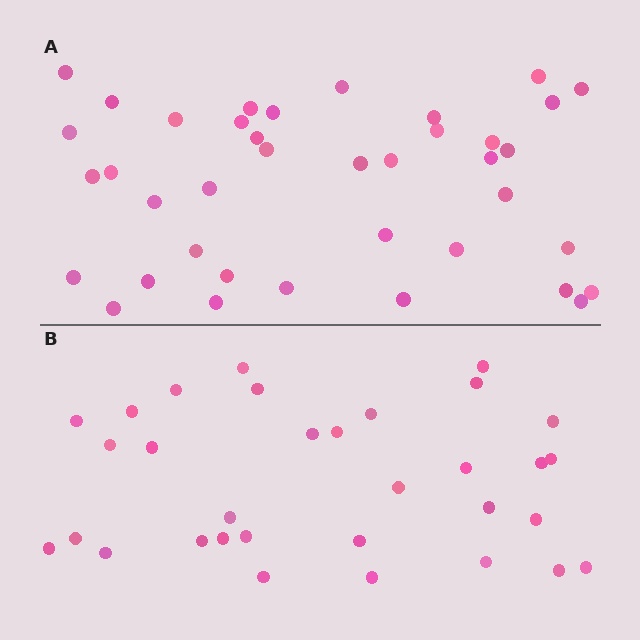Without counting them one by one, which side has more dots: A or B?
Region A (the top region) has more dots.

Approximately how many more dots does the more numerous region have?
Region A has roughly 8 or so more dots than region B.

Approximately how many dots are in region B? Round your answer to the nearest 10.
About 30 dots. (The exact count is 32, which rounds to 30.)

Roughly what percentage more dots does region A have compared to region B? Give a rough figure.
About 20% more.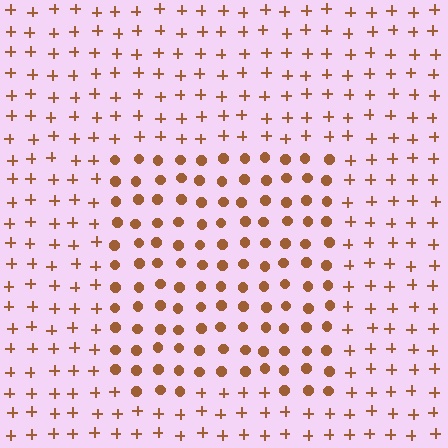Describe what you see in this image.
The image is filled with small brown elements arranged in a uniform grid. A rectangle-shaped region contains circles, while the surrounding area contains plus signs. The boundary is defined purely by the change in element shape.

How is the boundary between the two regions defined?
The boundary is defined by a change in element shape: circles inside vs. plus signs outside. All elements share the same color and spacing.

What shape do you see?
I see a rectangle.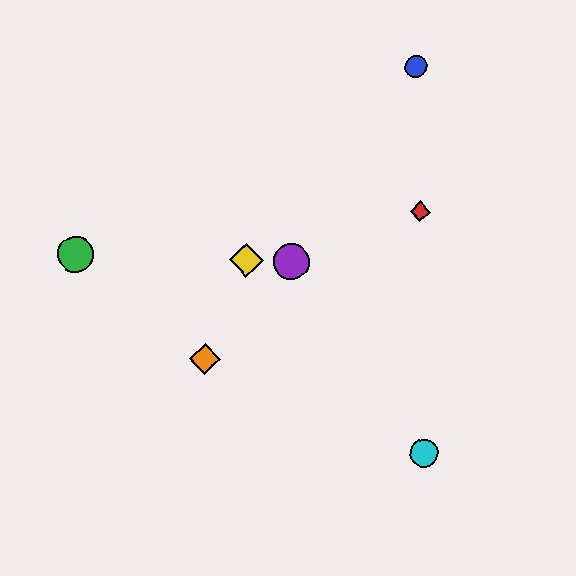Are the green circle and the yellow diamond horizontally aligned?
Yes, both are at y≈254.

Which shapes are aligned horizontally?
The green circle, the yellow diamond, the purple circle are aligned horizontally.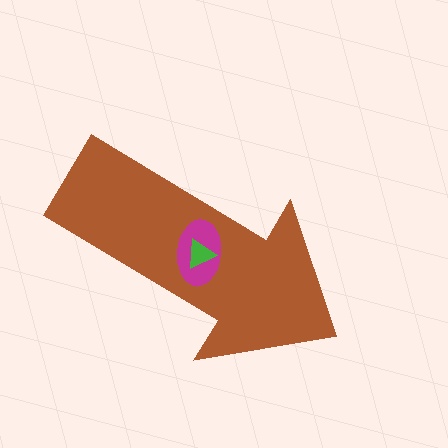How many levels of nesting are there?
3.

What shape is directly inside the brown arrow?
The magenta ellipse.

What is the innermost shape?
The green triangle.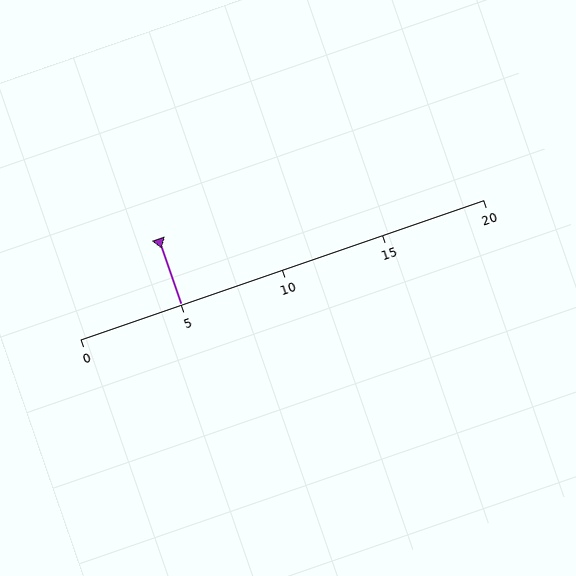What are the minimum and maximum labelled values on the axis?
The axis runs from 0 to 20.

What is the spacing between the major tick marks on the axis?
The major ticks are spaced 5 apart.